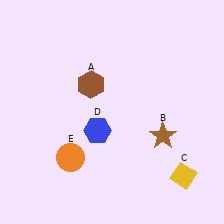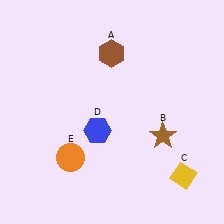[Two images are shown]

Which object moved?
The brown hexagon (A) moved up.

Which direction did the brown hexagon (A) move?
The brown hexagon (A) moved up.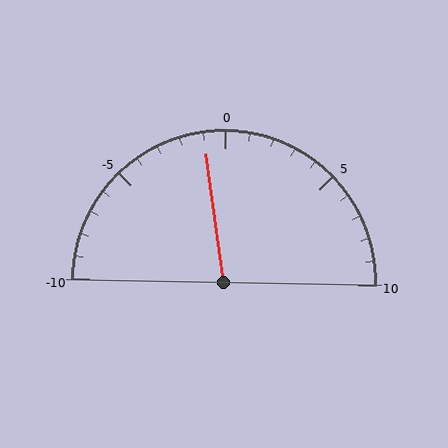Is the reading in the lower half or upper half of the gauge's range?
The reading is in the lower half of the range (-10 to 10).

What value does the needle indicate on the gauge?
The needle indicates approximately -1.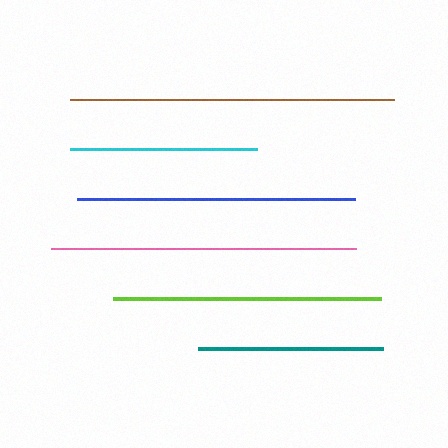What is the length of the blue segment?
The blue segment is approximately 278 pixels long.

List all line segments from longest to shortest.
From longest to shortest: brown, pink, blue, lime, cyan, teal.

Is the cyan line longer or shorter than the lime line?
The lime line is longer than the cyan line.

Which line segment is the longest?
The brown line is the longest at approximately 324 pixels.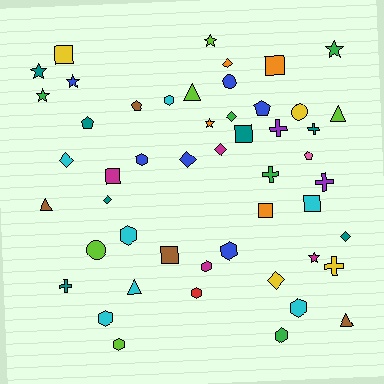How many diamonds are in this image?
There are 8 diamonds.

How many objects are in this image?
There are 50 objects.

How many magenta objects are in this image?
There are 4 magenta objects.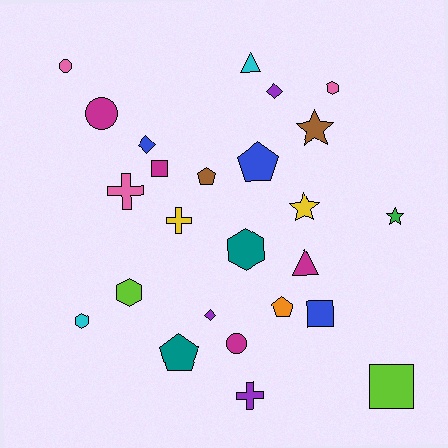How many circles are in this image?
There are 3 circles.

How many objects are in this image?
There are 25 objects.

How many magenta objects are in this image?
There are 4 magenta objects.